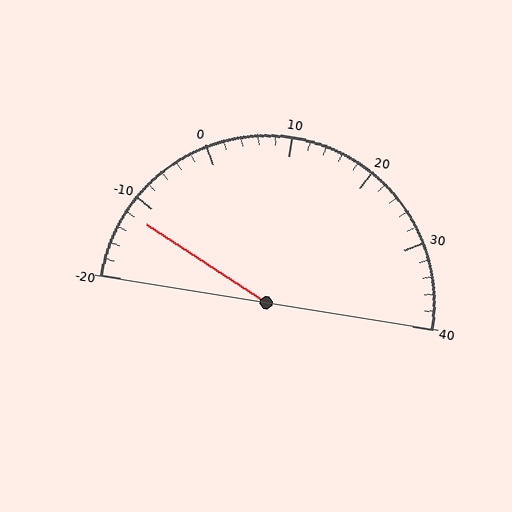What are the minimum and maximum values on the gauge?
The gauge ranges from -20 to 40.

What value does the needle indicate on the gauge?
The needle indicates approximately -12.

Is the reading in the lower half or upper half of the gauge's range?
The reading is in the lower half of the range (-20 to 40).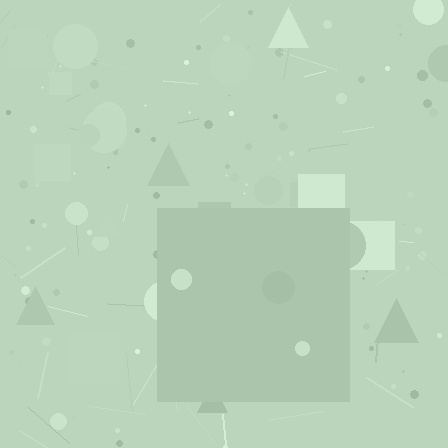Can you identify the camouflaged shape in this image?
The camouflaged shape is a square.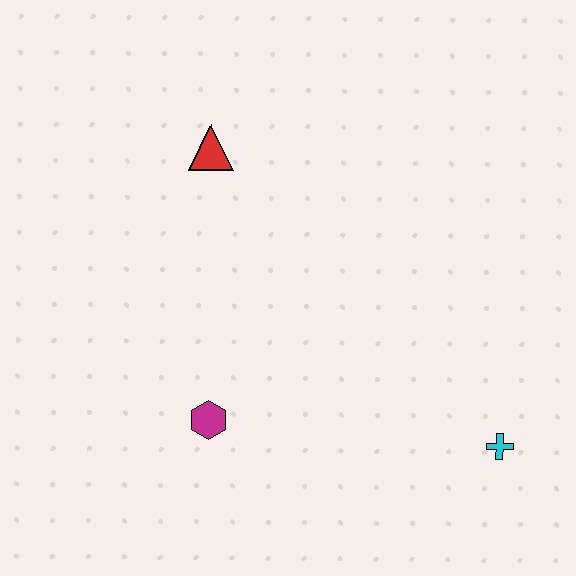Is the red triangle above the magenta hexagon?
Yes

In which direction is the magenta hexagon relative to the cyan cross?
The magenta hexagon is to the left of the cyan cross.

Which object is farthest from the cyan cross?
The red triangle is farthest from the cyan cross.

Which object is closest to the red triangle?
The magenta hexagon is closest to the red triangle.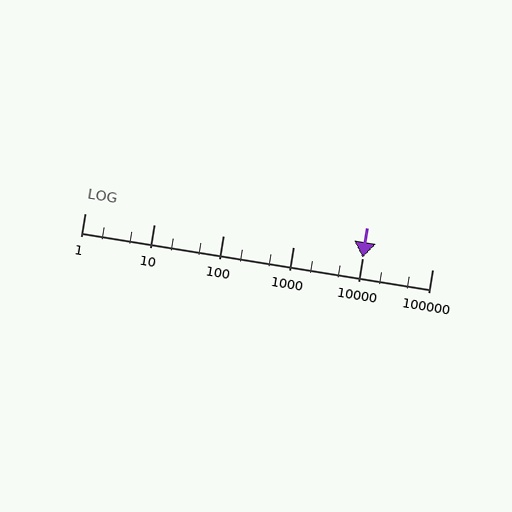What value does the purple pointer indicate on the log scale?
The pointer indicates approximately 10000.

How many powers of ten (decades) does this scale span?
The scale spans 5 decades, from 1 to 100000.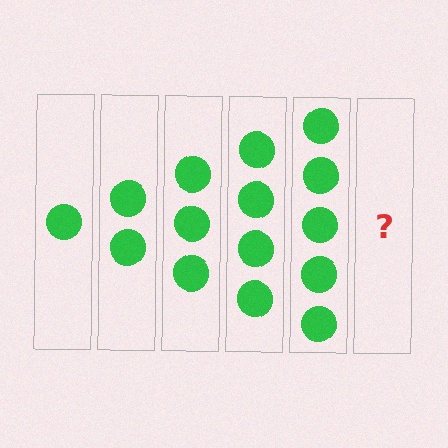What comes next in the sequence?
The next element should be 6 circles.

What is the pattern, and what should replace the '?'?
The pattern is that each step adds one more circle. The '?' should be 6 circles.